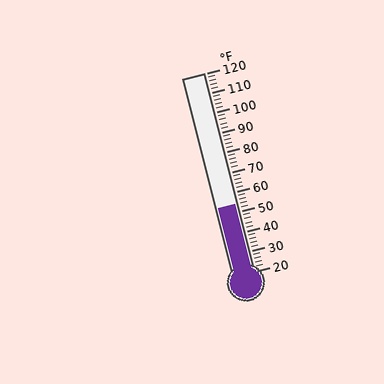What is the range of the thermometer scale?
The thermometer scale ranges from 20°F to 120°F.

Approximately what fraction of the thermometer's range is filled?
The thermometer is filled to approximately 35% of its range.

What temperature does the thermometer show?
The thermometer shows approximately 54°F.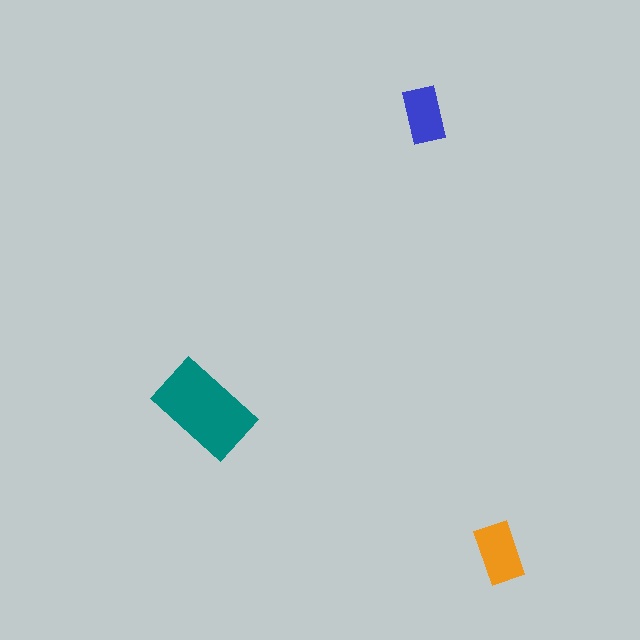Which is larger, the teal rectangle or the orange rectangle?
The teal one.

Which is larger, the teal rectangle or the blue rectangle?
The teal one.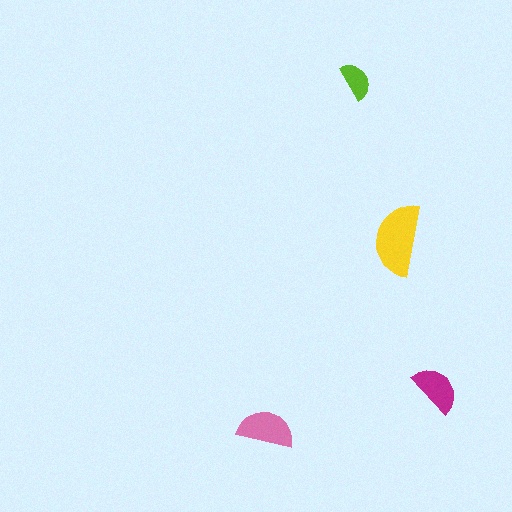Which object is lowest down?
The pink semicircle is bottommost.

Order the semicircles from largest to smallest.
the yellow one, the pink one, the magenta one, the lime one.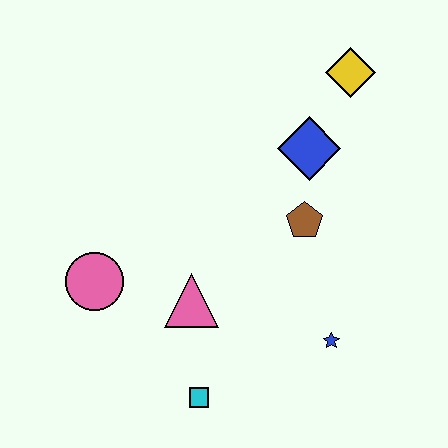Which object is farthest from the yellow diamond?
The cyan square is farthest from the yellow diamond.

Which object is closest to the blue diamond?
The brown pentagon is closest to the blue diamond.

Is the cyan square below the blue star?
Yes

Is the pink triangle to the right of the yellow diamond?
No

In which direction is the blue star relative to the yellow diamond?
The blue star is below the yellow diamond.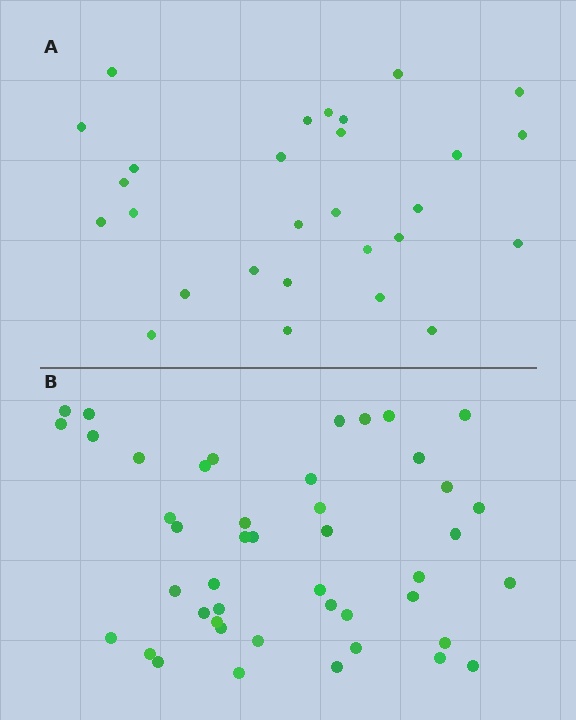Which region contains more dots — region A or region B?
Region B (the bottom region) has more dots.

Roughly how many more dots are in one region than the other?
Region B has approximately 15 more dots than region A.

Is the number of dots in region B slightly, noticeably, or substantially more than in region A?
Region B has substantially more. The ratio is roughly 1.6 to 1.